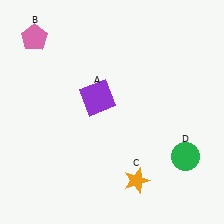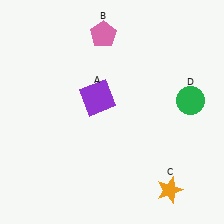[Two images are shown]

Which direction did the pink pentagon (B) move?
The pink pentagon (B) moved right.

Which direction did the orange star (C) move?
The orange star (C) moved right.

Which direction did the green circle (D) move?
The green circle (D) moved up.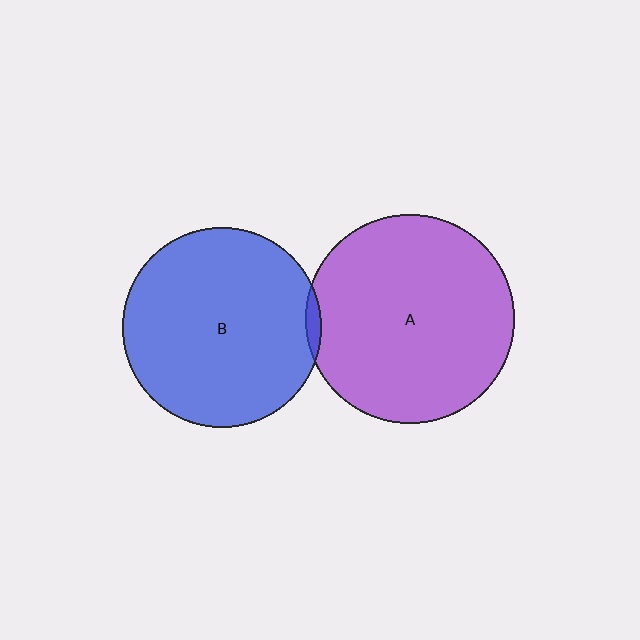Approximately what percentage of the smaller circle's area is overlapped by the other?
Approximately 5%.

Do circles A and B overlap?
Yes.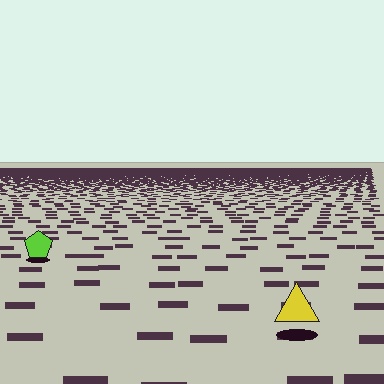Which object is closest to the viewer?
The yellow triangle is closest. The texture marks near it are larger and more spread out.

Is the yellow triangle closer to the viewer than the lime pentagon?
Yes. The yellow triangle is closer — you can tell from the texture gradient: the ground texture is coarser near it.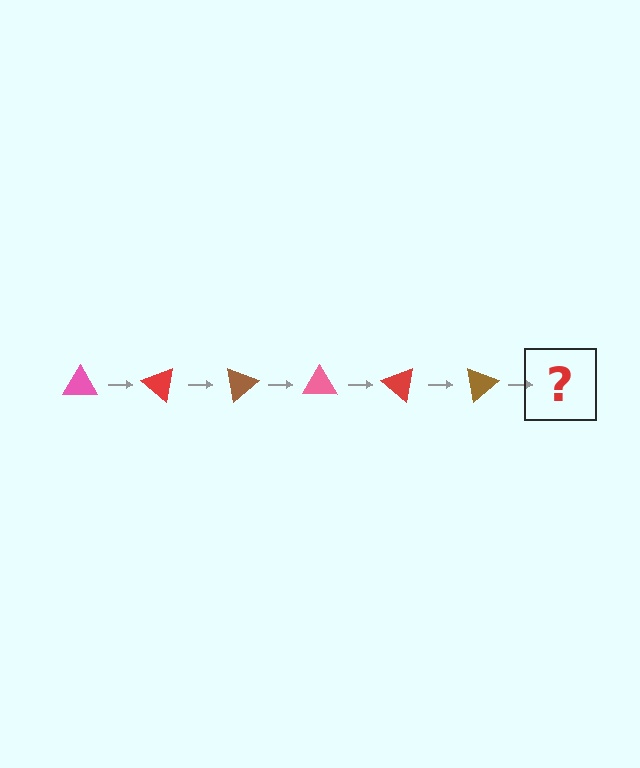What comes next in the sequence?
The next element should be a pink triangle, rotated 240 degrees from the start.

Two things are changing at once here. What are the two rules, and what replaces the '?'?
The two rules are that it rotates 40 degrees each step and the color cycles through pink, red, and brown. The '?' should be a pink triangle, rotated 240 degrees from the start.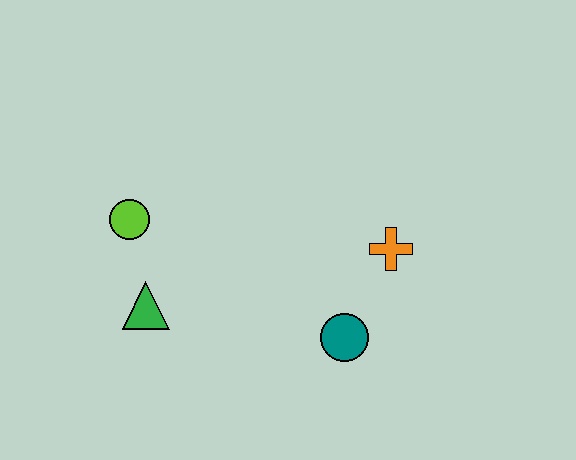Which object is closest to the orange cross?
The teal circle is closest to the orange cross.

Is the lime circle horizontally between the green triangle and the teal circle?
No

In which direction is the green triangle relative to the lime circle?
The green triangle is below the lime circle.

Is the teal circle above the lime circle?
No